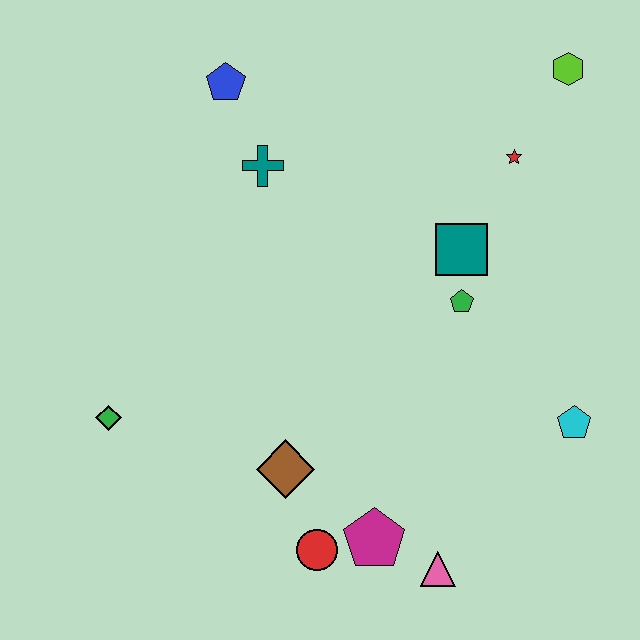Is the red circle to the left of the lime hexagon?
Yes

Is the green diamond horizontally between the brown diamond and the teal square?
No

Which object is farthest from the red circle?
The lime hexagon is farthest from the red circle.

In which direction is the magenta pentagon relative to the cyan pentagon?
The magenta pentagon is to the left of the cyan pentagon.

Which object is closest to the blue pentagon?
The teal cross is closest to the blue pentagon.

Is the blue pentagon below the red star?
No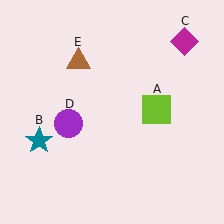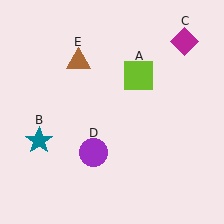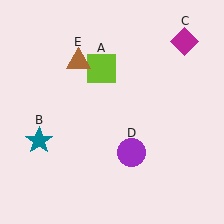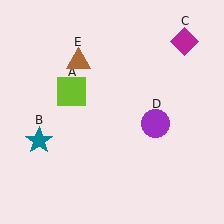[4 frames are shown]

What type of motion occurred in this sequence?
The lime square (object A), purple circle (object D) rotated counterclockwise around the center of the scene.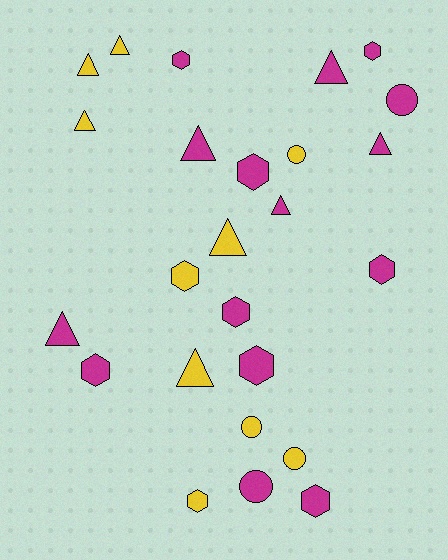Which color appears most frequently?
Magenta, with 15 objects.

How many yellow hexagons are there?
There are 2 yellow hexagons.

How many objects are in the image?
There are 25 objects.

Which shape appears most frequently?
Hexagon, with 10 objects.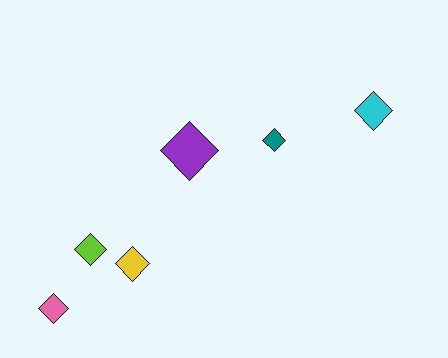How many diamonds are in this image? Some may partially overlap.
There are 6 diamonds.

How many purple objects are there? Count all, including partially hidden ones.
There is 1 purple object.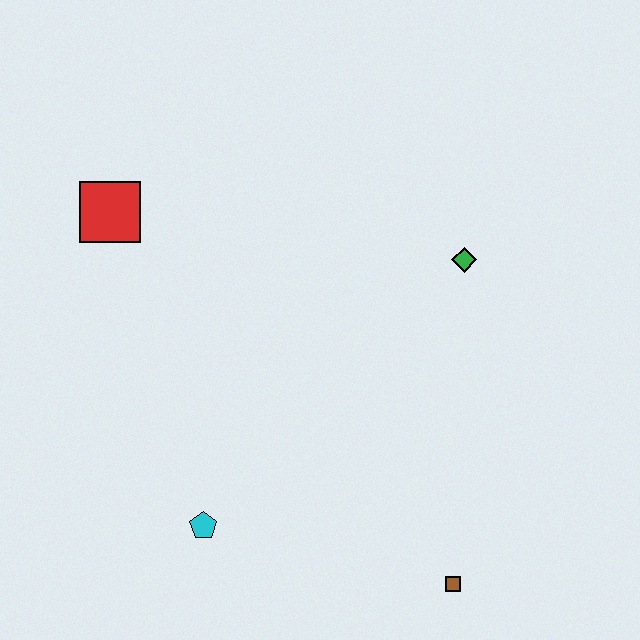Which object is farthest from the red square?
The brown square is farthest from the red square.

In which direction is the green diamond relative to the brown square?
The green diamond is above the brown square.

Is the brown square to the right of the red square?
Yes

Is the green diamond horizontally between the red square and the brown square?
No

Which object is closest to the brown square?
The cyan pentagon is closest to the brown square.